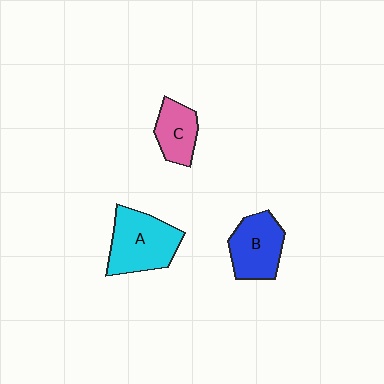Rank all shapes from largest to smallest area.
From largest to smallest: A (cyan), B (blue), C (pink).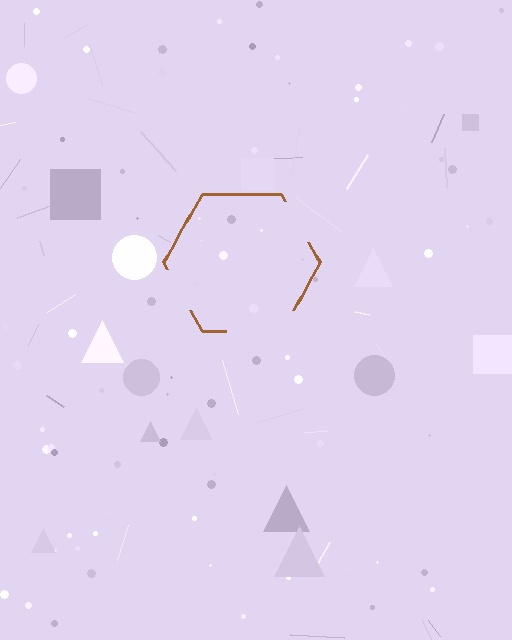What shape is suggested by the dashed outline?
The dashed outline suggests a hexagon.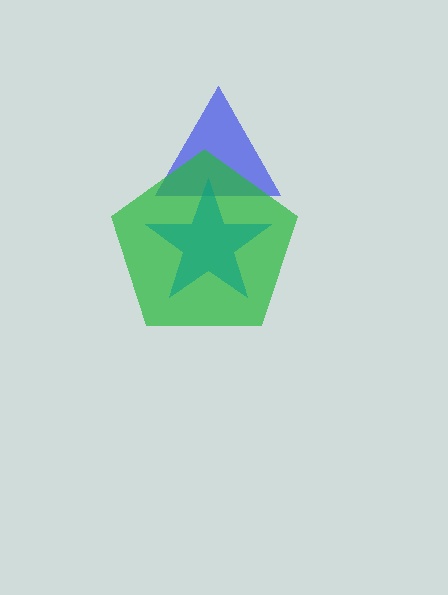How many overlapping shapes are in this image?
There are 3 overlapping shapes in the image.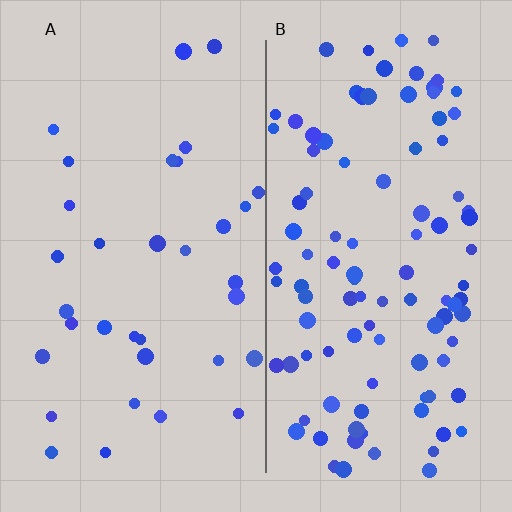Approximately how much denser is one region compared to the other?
Approximately 3.0× — region B over region A.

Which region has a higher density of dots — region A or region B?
B (the right).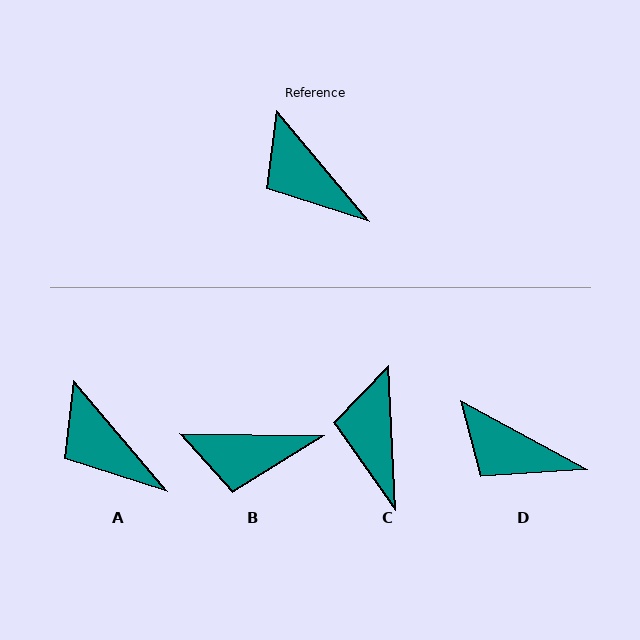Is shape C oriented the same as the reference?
No, it is off by about 37 degrees.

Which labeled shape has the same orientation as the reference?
A.